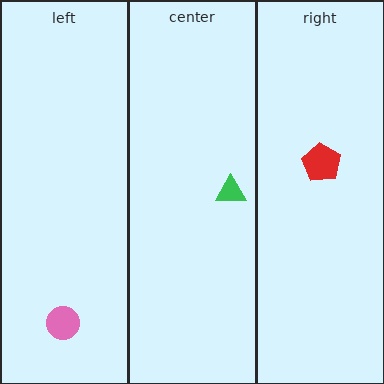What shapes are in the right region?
The red pentagon.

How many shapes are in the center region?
1.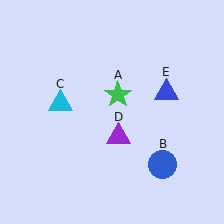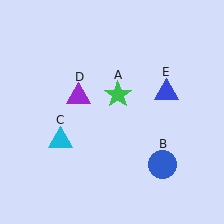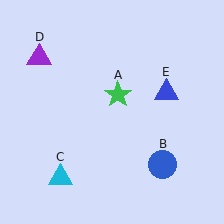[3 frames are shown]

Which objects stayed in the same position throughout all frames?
Green star (object A) and blue circle (object B) and blue triangle (object E) remained stationary.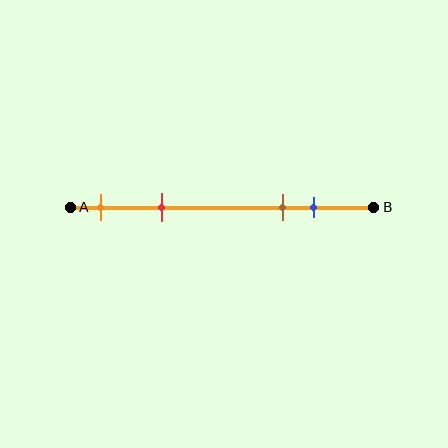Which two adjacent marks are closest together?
The brown and blue marks are the closest adjacent pair.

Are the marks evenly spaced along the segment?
No, the marks are not evenly spaced.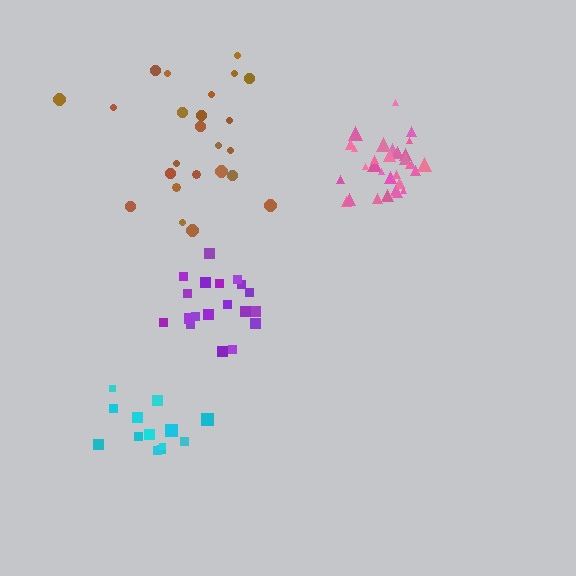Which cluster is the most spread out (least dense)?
Brown.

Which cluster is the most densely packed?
Pink.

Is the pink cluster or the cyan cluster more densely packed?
Pink.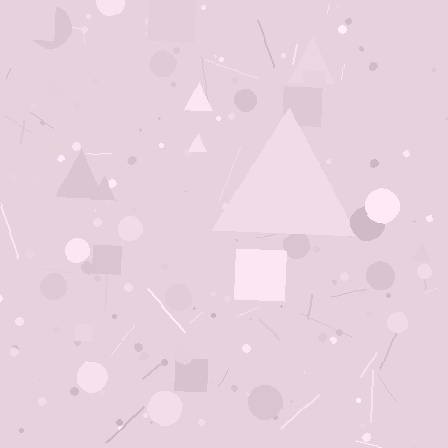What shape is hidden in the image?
A triangle is hidden in the image.